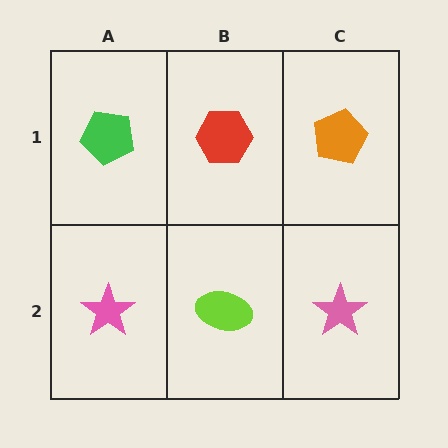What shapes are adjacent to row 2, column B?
A red hexagon (row 1, column B), a pink star (row 2, column A), a pink star (row 2, column C).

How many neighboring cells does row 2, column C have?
2.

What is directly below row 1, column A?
A pink star.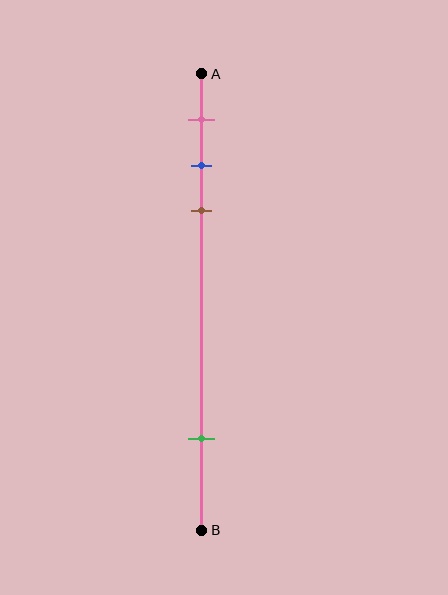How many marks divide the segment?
There are 4 marks dividing the segment.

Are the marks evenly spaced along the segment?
No, the marks are not evenly spaced.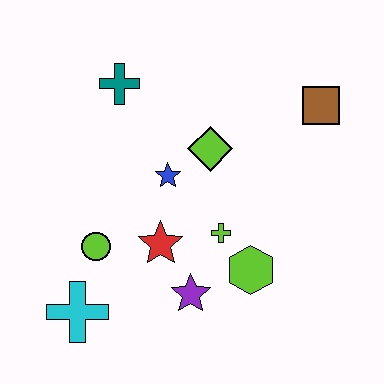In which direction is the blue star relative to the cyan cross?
The blue star is above the cyan cross.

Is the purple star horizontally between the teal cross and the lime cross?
Yes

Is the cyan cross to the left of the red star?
Yes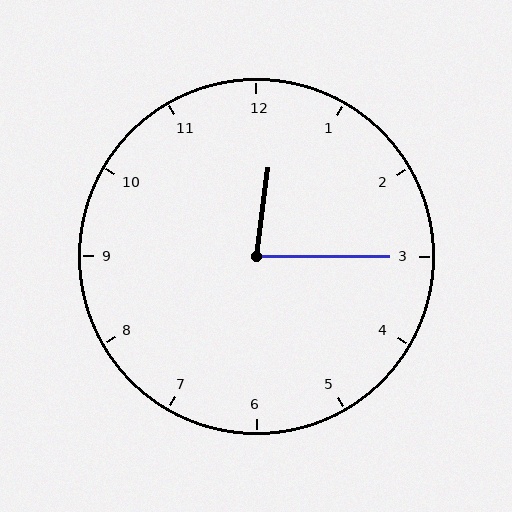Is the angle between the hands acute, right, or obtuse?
It is acute.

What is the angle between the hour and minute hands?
Approximately 82 degrees.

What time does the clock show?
12:15.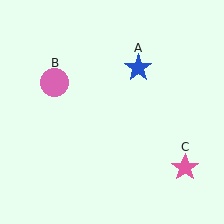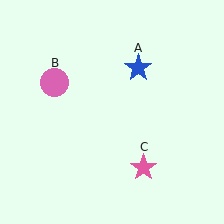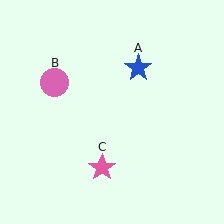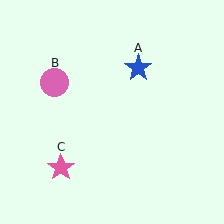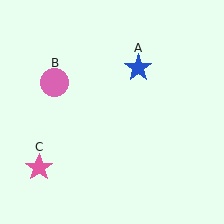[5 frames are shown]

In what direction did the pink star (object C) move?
The pink star (object C) moved left.